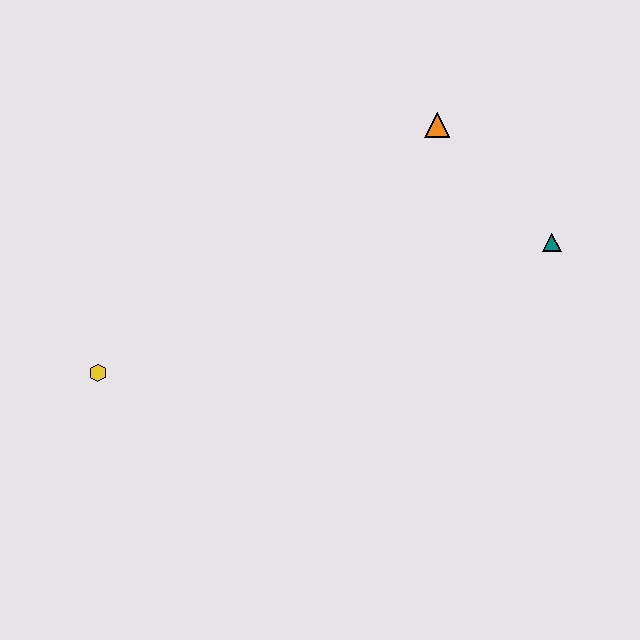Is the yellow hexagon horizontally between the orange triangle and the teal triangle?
No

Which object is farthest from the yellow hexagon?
The teal triangle is farthest from the yellow hexagon.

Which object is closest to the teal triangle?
The orange triangle is closest to the teal triangle.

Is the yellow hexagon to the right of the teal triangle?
No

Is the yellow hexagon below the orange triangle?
Yes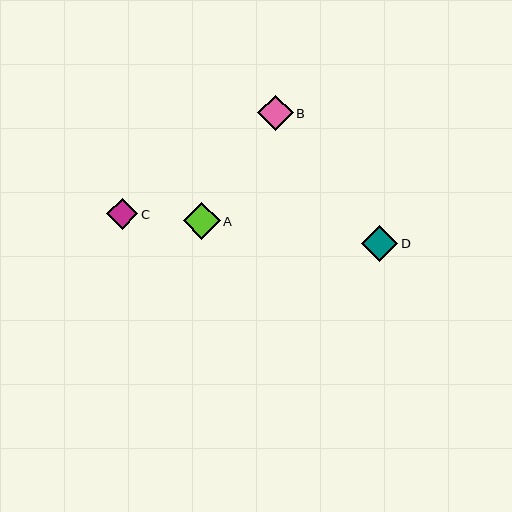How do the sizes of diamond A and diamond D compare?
Diamond A and diamond D are approximately the same size.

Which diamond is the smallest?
Diamond C is the smallest with a size of approximately 31 pixels.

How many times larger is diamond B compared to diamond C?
Diamond B is approximately 1.1 times the size of diamond C.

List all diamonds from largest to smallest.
From largest to smallest: A, D, B, C.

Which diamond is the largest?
Diamond A is the largest with a size of approximately 36 pixels.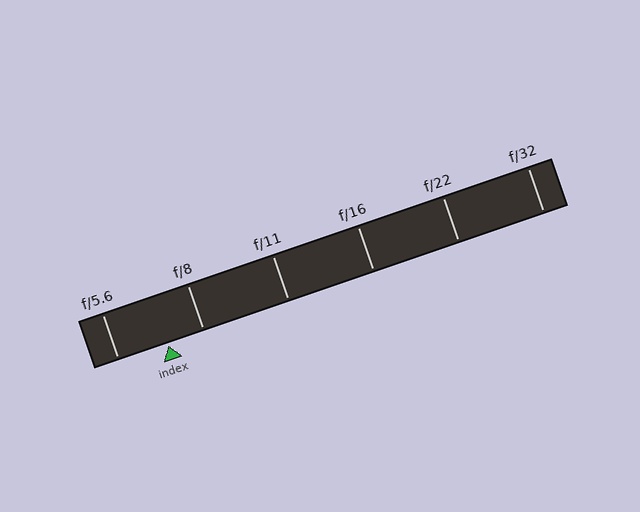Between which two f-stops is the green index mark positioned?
The index mark is between f/5.6 and f/8.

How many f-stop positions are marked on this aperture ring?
There are 6 f-stop positions marked.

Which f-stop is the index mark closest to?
The index mark is closest to f/8.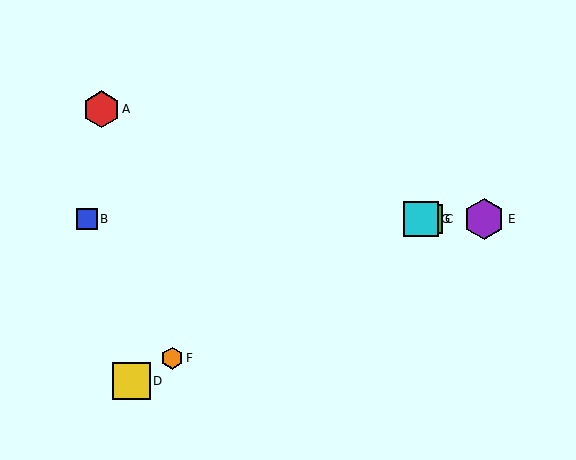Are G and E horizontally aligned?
Yes, both are at y≈219.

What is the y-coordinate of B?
Object B is at y≈219.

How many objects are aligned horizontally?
4 objects (B, C, E, G) are aligned horizontally.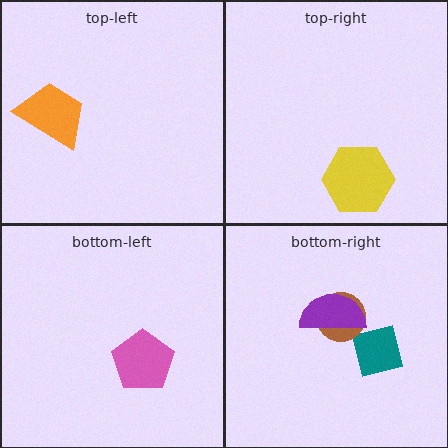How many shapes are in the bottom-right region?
3.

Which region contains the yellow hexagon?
The top-right region.